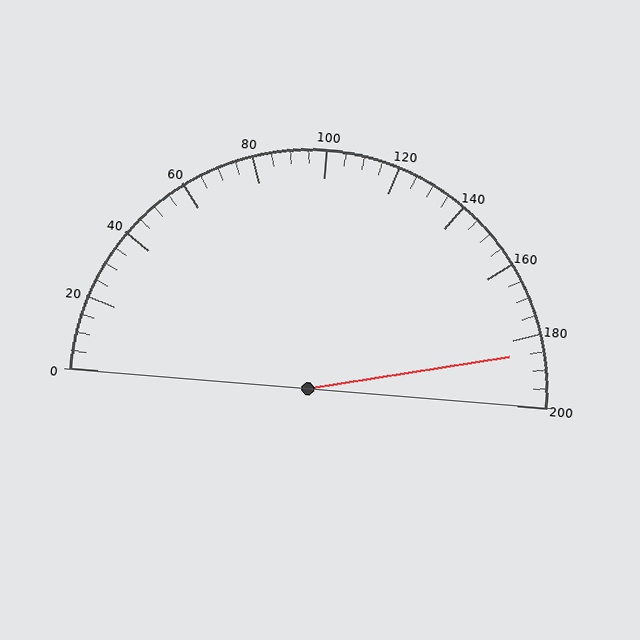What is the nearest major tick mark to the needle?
The nearest major tick mark is 180.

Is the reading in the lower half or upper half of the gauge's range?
The reading is in the upper half of the range (0 to 200).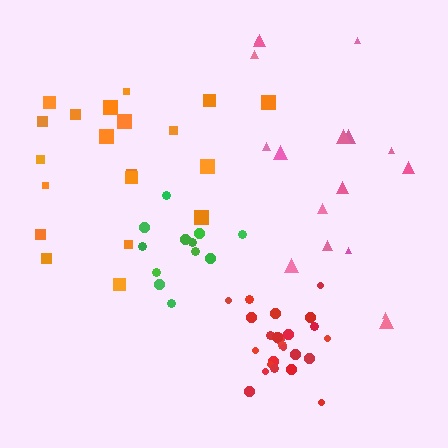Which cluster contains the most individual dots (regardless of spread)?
Red (24).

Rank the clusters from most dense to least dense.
red, green, orange, pink.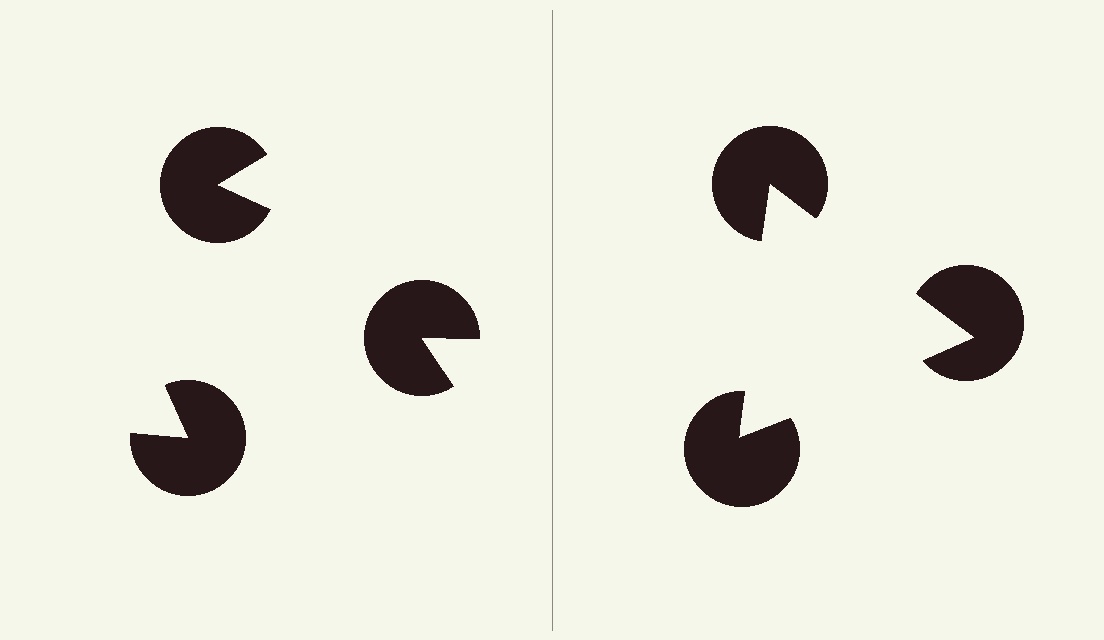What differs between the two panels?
The pac-man discs are positioned identically on both sides; only the wedge orientations differ. On the right they align to a triangle; on the left they are misaligned.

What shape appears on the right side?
An illusory triangle.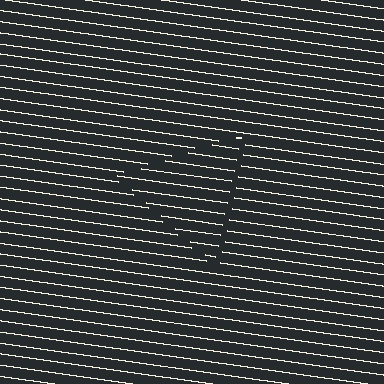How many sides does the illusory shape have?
3 sides — the line-ends trace a triangle.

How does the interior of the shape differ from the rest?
The interior of the shape contains the same grating, shifted by half a period — the contour is defined by the phase discontinuity where line-ends from the inner and outer gratings abut.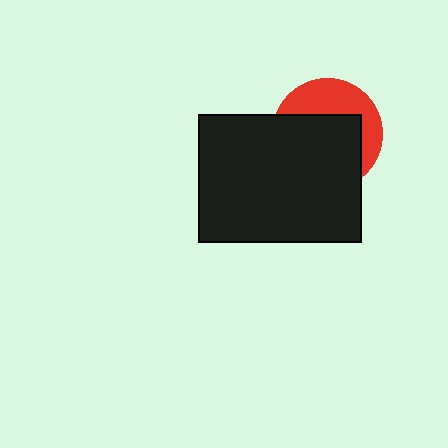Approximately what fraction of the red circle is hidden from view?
Roughly 62% of the red circle is hidden behind the black rectangle.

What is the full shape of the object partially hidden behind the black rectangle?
The partially hidden object is a red circle.